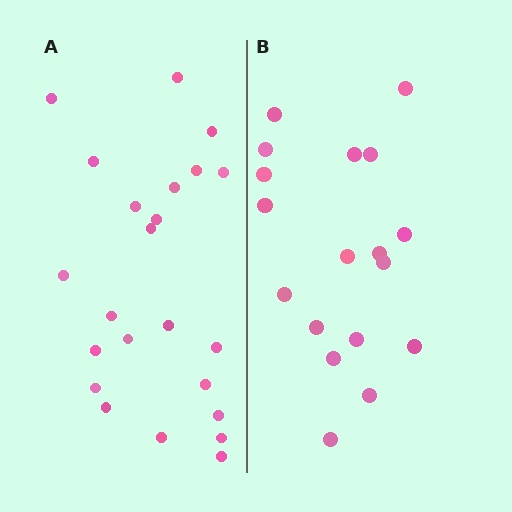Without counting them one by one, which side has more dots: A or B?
Region A (the left region) has more dots.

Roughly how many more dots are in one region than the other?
Region A has about 5 more dots than region B.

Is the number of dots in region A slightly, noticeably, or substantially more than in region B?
Region A has noticeably more, but not dramatically so. The ratio is roughly 1.3 to 1.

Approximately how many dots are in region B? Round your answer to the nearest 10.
About 20 dots. (The exact count is 18, which rounds to 20.)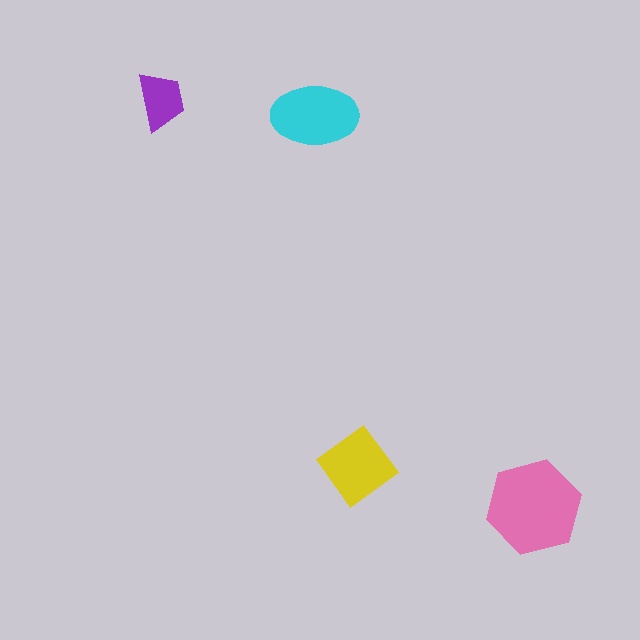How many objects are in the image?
There are 4 objects in the image.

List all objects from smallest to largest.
The purple trapezoid, the yellow diamond, the cyan ellipse, the pink hexagon.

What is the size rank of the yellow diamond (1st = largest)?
3rd.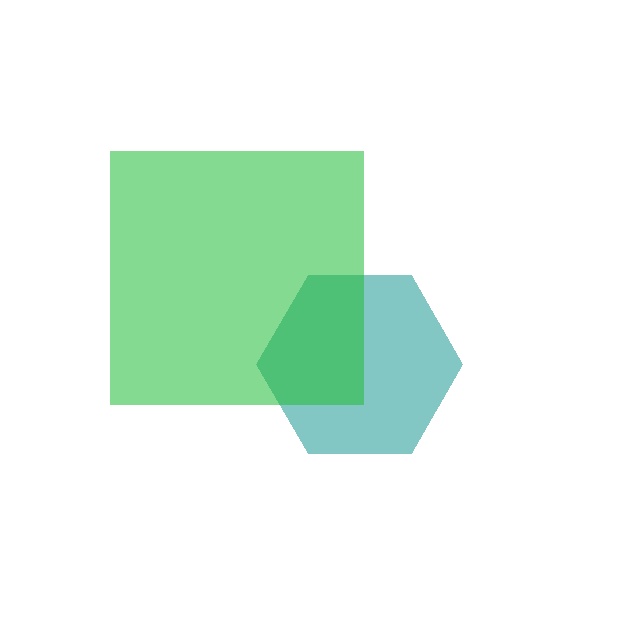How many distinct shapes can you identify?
There are 2 distinct shapes: a teal hexagon, a green square.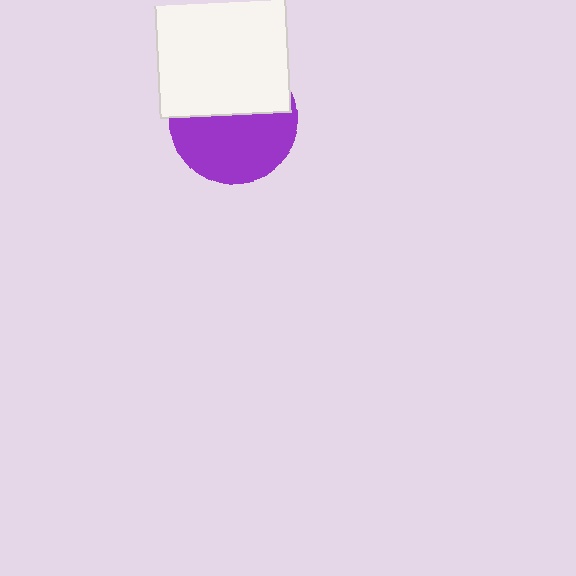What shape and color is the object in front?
The object in front is a white square.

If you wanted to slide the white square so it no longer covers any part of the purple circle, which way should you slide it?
Slide it up — that is the most direct way to separate the two shapes.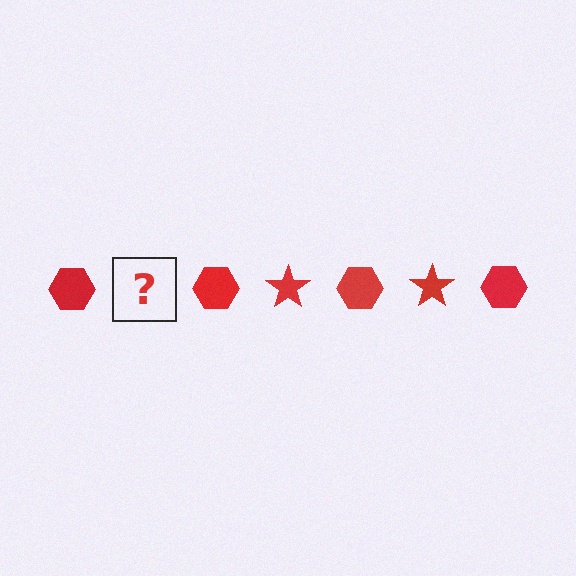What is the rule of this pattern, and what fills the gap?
The rule is that the pattern cycles through hexagon, star shapes in red. The gap should be filled with a red star.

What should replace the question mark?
The question mark should be replaced with a red star.